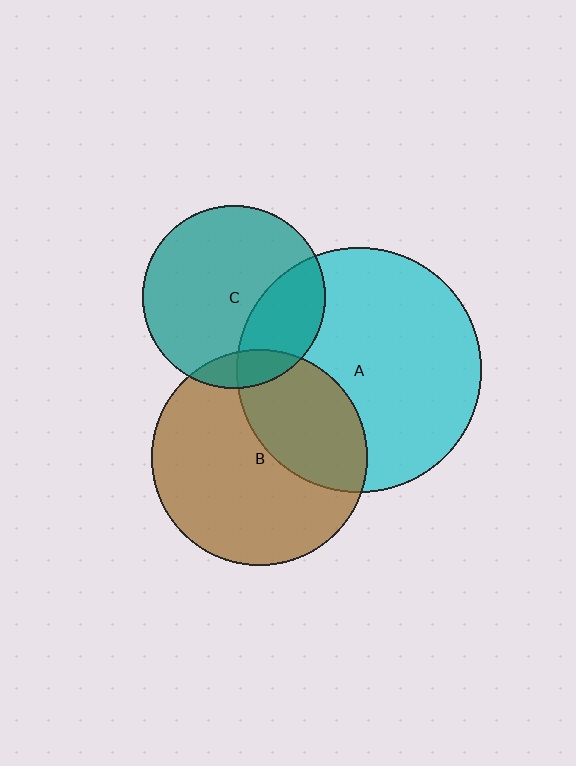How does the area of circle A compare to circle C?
Approximately 1.8 times.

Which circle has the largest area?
Circle A (cyan).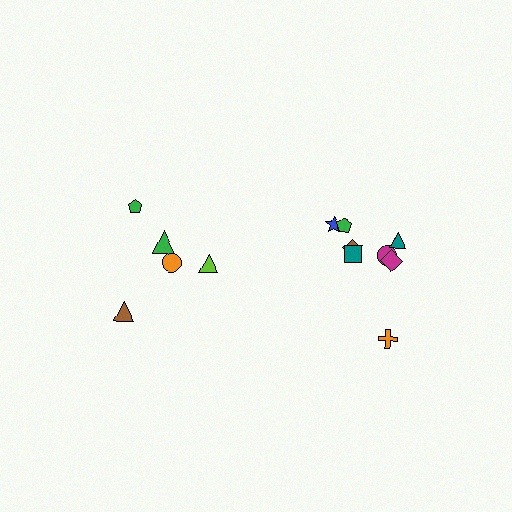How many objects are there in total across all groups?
There are 13 objects.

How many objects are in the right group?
There are 8 objects.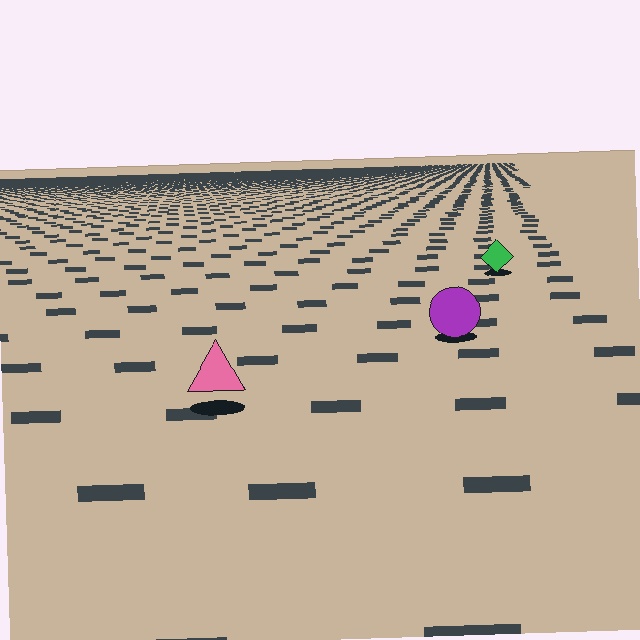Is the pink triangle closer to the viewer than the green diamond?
Yes. The pink triangle is closer — you can tell from the texture gradient: the ground texture is coarser near it.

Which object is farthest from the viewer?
The green diamond is farthest from the viewer. It appears smaller and the ground texture around it is denser.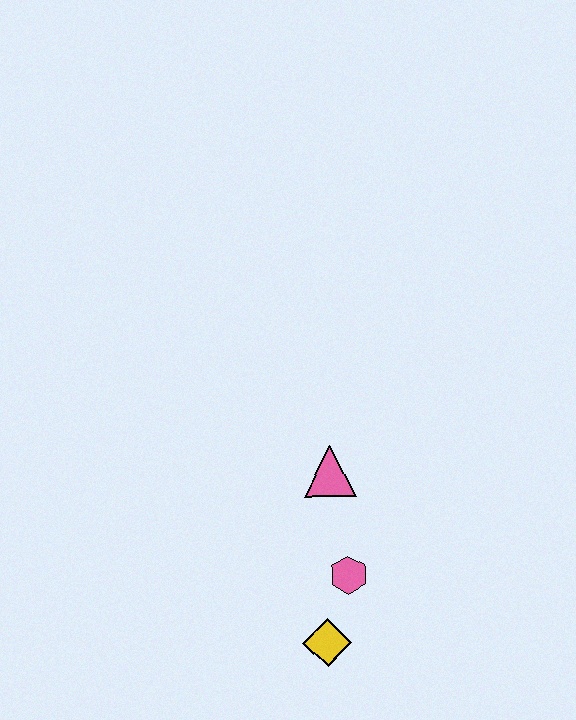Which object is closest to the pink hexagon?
The yellow diamond is closest to the pink hexagon.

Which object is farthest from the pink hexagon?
The pink triangle is farthest from the pink hexagon.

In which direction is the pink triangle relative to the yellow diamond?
The pink triangle is above the yellow diamond.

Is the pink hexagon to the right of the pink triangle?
Yes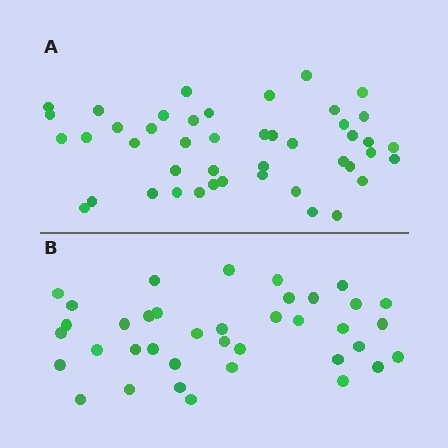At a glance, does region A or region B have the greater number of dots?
Region A (the top region) has more dots.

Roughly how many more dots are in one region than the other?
Region A has roughly 8 or so more dots than region B.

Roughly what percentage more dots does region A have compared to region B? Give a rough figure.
About 20% more.